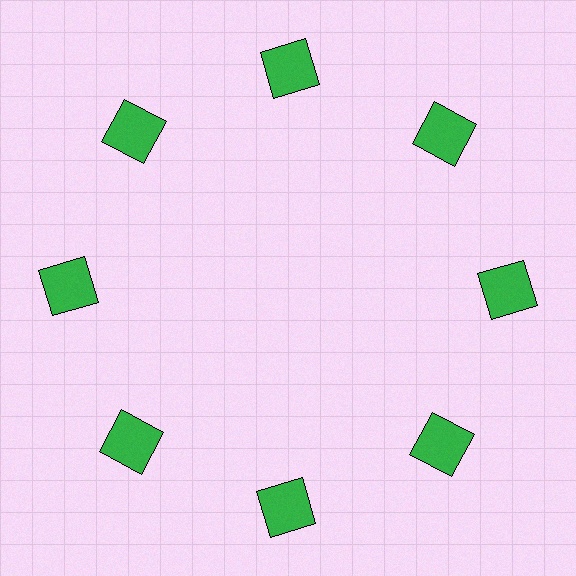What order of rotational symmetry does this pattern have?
This pattern has 8-fold rotational symmetry.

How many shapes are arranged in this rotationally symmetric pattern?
There are 8 shapes, arranged in 8 groups of 1.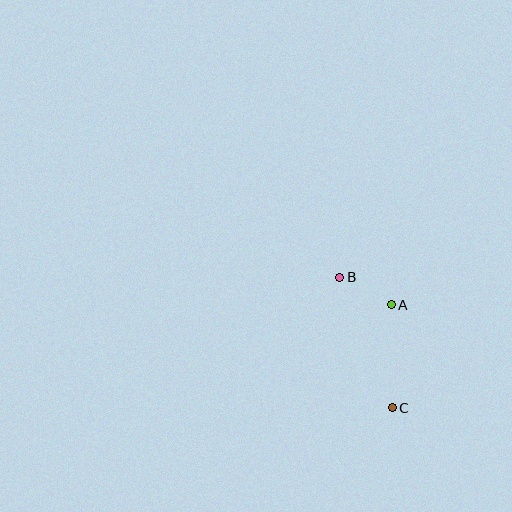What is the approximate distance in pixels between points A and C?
The distance between A and C is approximately 103 pixels.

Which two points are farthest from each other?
Points B and C are farthest from each other.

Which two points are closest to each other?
Points A and B are closest to each other.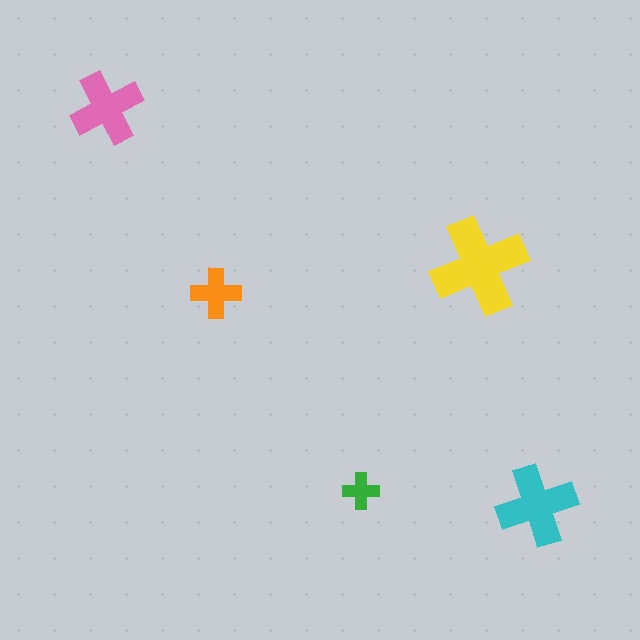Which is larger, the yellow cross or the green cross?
The yellow one.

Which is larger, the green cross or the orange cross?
The orange one.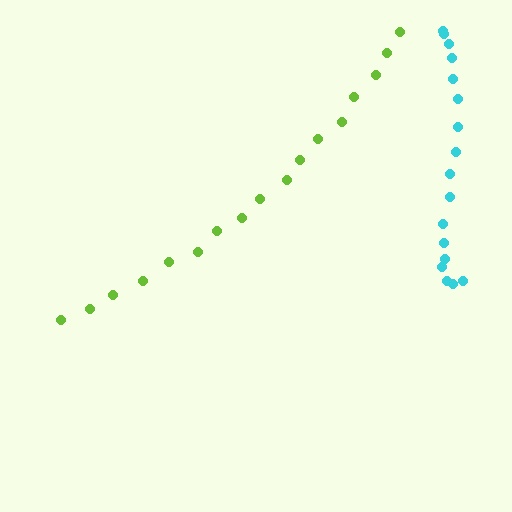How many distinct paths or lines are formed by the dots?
There are 2 distinct paths.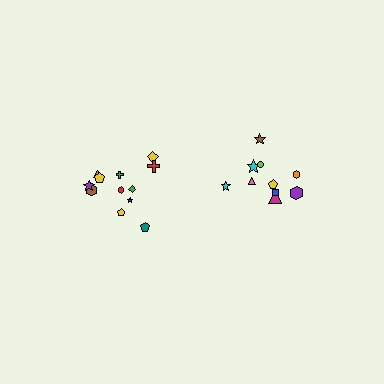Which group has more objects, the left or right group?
The left group.